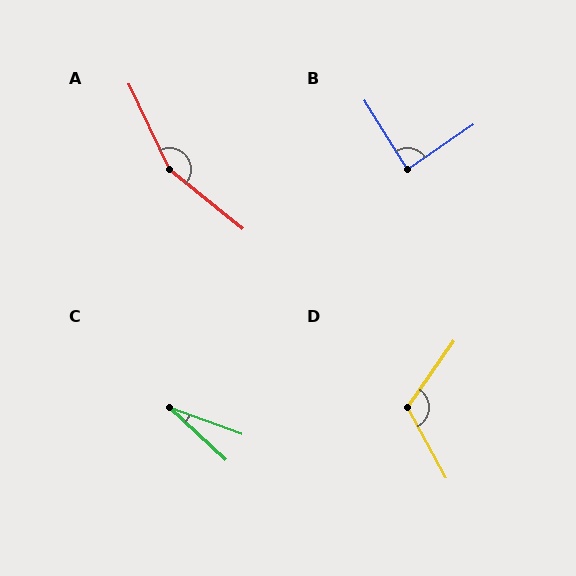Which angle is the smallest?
C, at approximately 23 degrees.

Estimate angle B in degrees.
Approximately 87 degrees.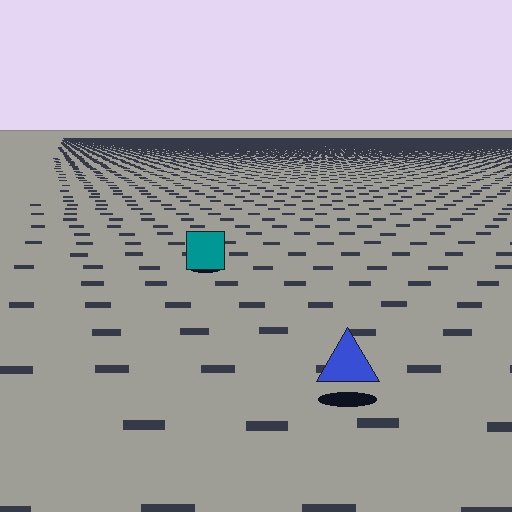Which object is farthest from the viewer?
The teal square is farthest from the viewer. It appears smaller and the ground texture around it is denser.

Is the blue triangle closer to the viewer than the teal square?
Yes. The blue triangle is closer — you can tell from the texture gradient: the ground texture is coarser near it.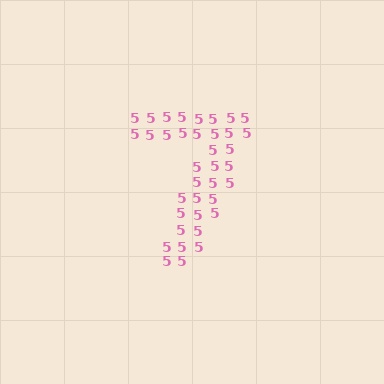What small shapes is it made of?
It is made of small digit 5's.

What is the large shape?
The large shape is the digit 7.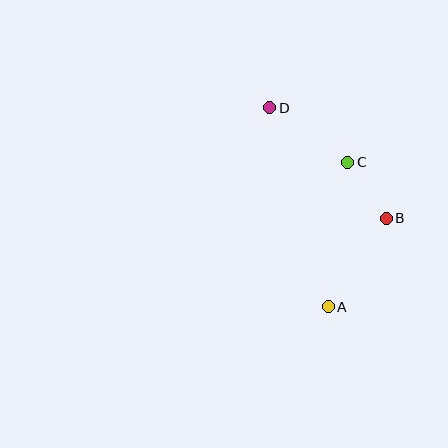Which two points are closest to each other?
Points B and C are closest to each other.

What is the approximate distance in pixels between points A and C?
The distance between A and C is approximately 146 pixels.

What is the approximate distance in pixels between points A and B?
The distance between A and B is approximately 106 pixels.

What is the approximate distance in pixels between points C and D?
The distance between C and D is approximately 95 pixels.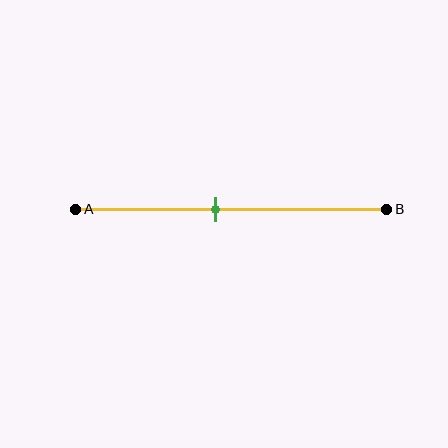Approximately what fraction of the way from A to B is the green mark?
The green mark is approximately 45% of the way from A to B.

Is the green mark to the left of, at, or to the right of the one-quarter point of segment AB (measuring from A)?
The green mark is to the right of the one-quarter point of segment AB.